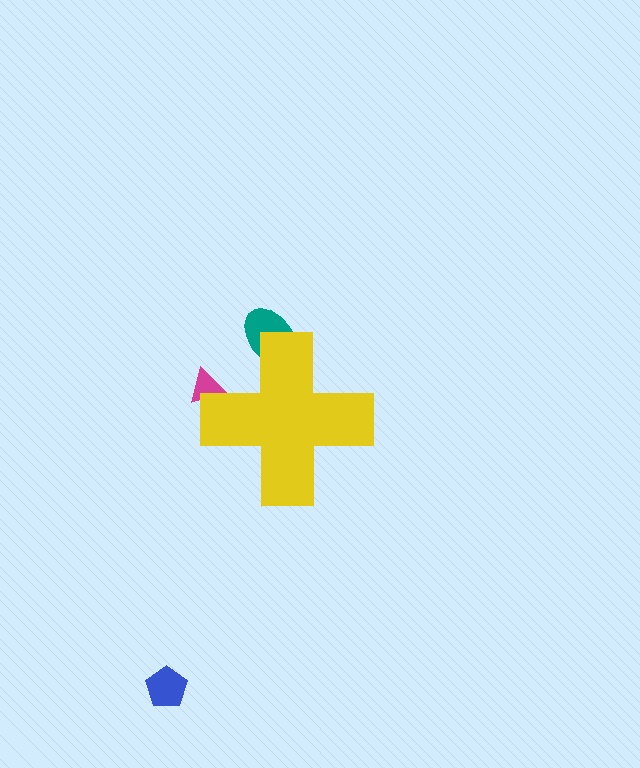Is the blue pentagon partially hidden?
No, the blue pentagon is fully visible.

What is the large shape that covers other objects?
A yellow cross.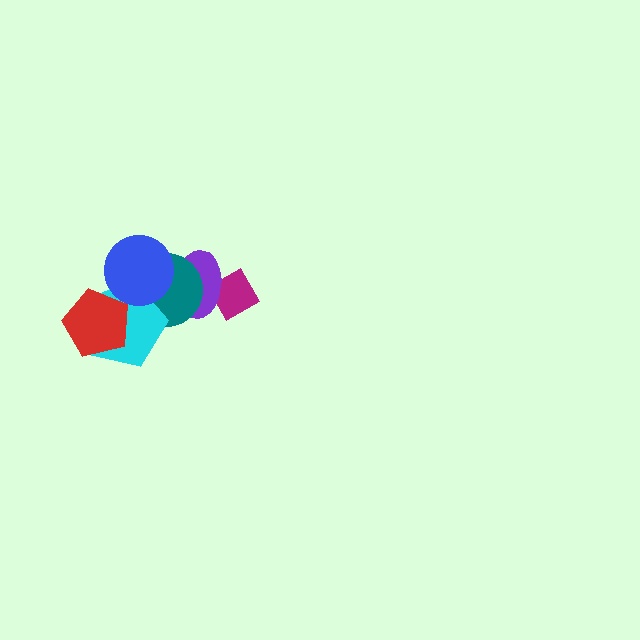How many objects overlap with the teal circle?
3 objects overlap with the teal circle.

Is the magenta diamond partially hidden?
Yes, it is partially covered by another shape.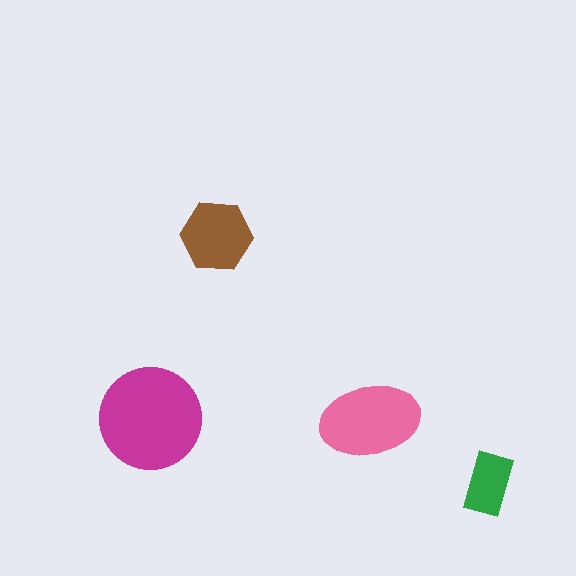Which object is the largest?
The magenta circle.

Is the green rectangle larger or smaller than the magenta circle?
Smaller.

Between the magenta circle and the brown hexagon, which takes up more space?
The magenta circle.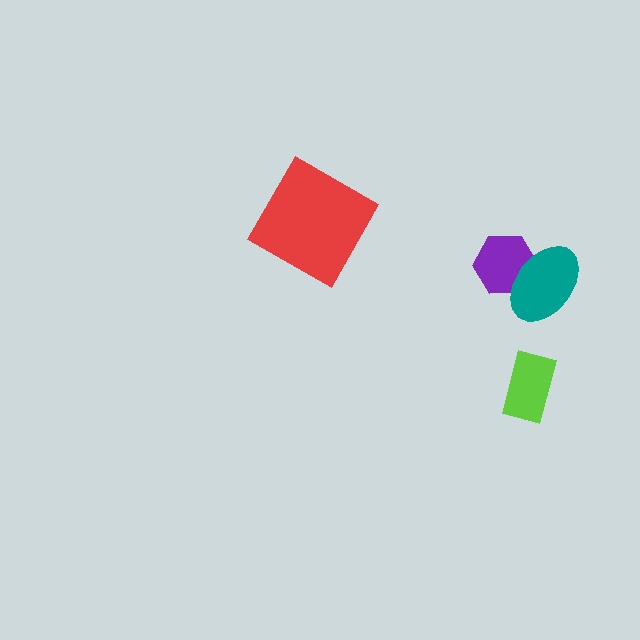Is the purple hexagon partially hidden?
Yes, it is partially covered by another shape.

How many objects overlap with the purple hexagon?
1 object overlaps with the purple hexagon.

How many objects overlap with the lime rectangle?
0 objects overlap with the lime rectangle.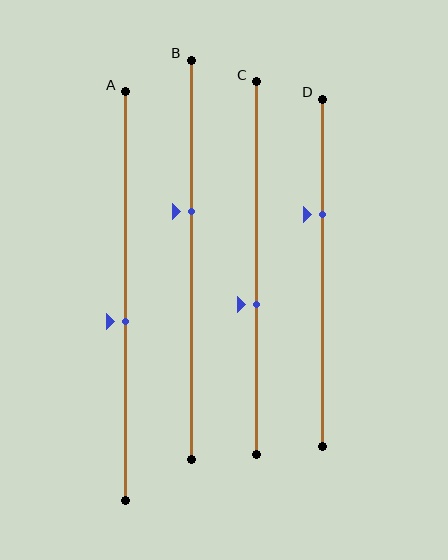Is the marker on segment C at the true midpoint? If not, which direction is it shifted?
No, the marker on segment C is shifted downward by about 10% of the segment length.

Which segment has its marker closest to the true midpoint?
Segment A has its marker closest to the true midpoint.